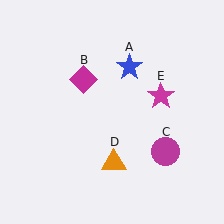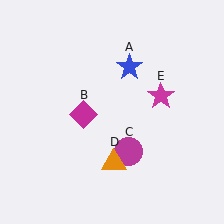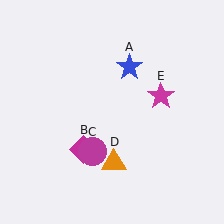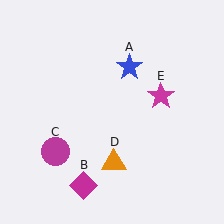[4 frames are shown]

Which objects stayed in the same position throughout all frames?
Blue star (object A) and orange triangle (object D) and magenta star (object E) remained stationary.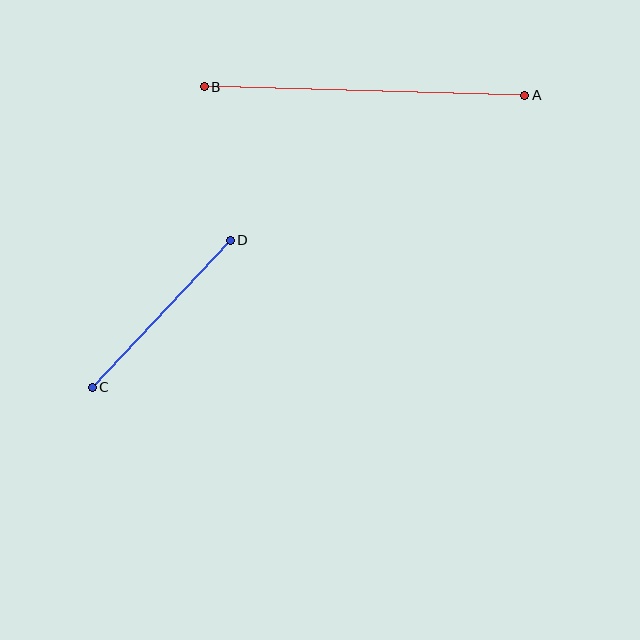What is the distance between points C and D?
The distance is approximately 202 pixels.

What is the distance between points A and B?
The distance is approximately 320 pixels.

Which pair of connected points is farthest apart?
Points A and B are farthest apart.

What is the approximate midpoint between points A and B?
The midpoint is at approximately (365, 91) pixels.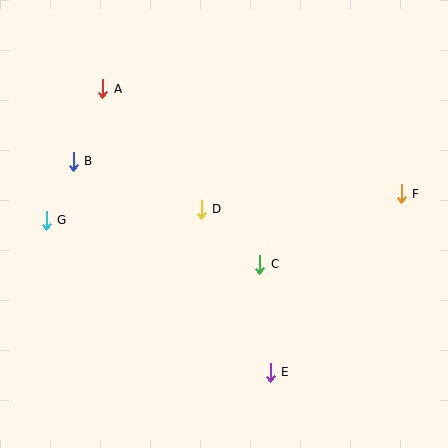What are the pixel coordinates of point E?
Point E is at (270, 373).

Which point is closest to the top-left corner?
Point A is closest to the top-left corner.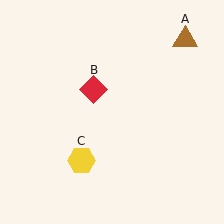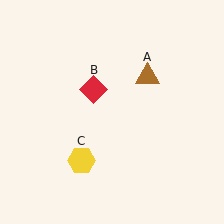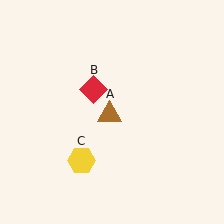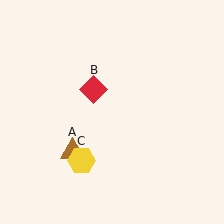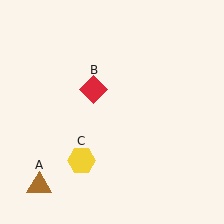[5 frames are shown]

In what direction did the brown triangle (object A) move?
The brown triangle (object A) moved down and to the left.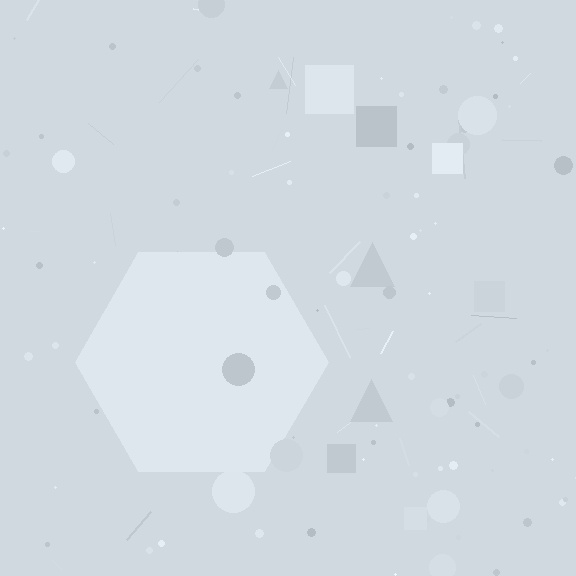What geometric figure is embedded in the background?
A hexagon is embedded in the background.